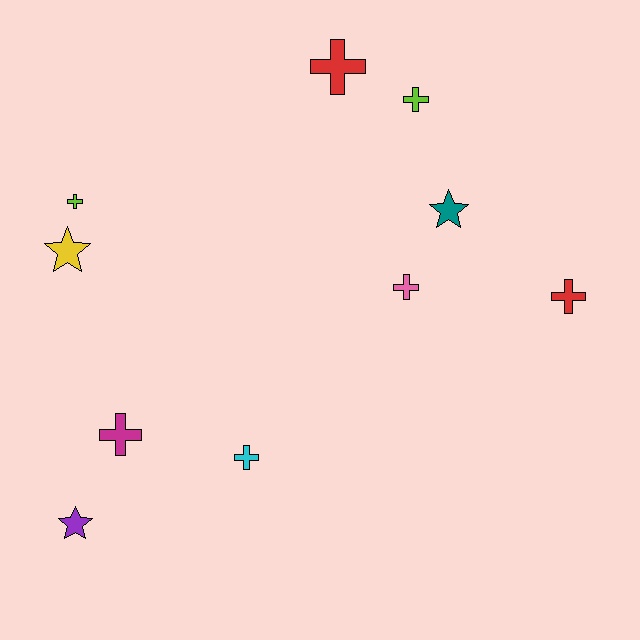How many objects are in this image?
There are 10 objects.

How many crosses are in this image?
There are 7 crosses.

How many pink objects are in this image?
There is 1 pink object.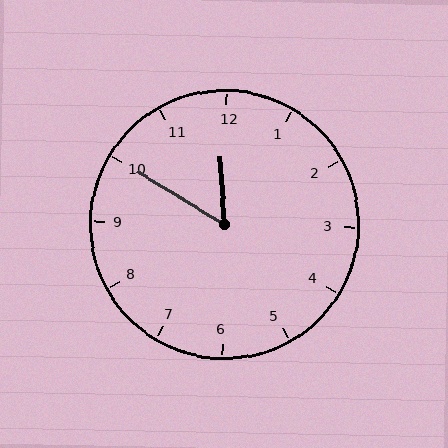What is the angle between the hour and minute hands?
Approximately 55 degrees.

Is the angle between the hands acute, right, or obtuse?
It is acute.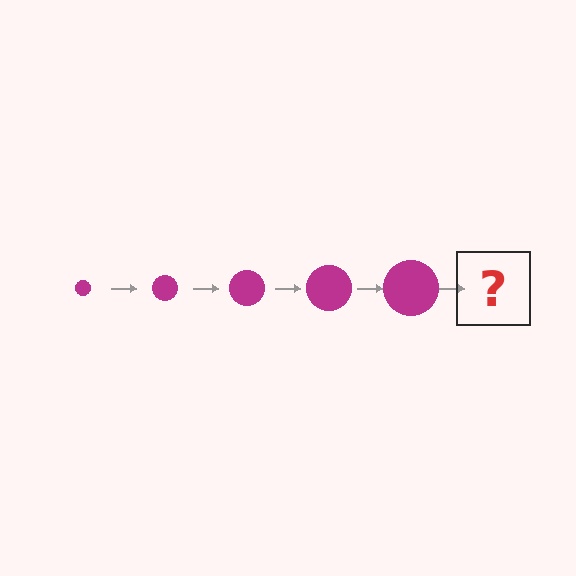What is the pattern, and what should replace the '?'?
The pattern is that the circle gets progressively larger each step. The '?' should be a magenta circle, larger than the previous one.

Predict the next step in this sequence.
The next step is a magenta circle, larger than the previous one.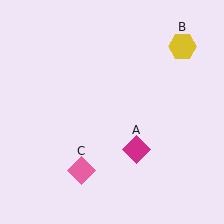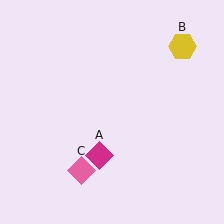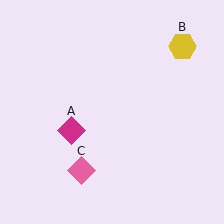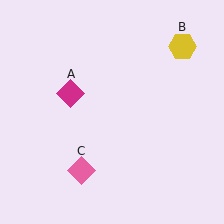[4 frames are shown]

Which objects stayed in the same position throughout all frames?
Yellow hexagon (object B) and pink diamond (object C) remained stationary.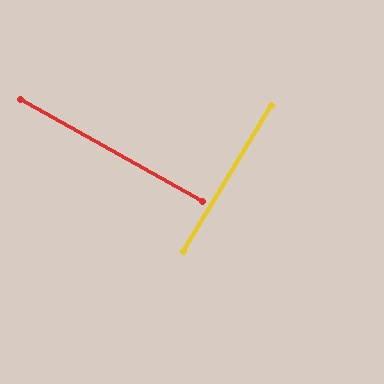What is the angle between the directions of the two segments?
Approximately 89 degrees.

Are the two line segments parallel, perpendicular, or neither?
Perpendicular — they meet at approximately 89°.